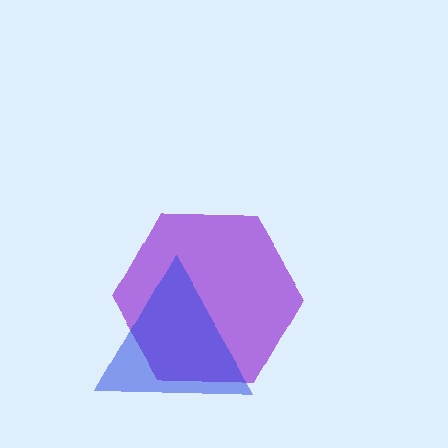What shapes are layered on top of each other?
The layered shapes are: a purple hexagon, a blue triangle.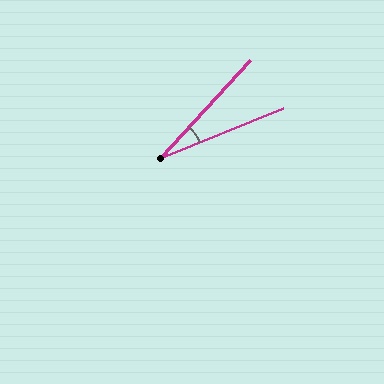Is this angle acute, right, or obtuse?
It is acute.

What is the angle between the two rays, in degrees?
Approximately 25 degrees.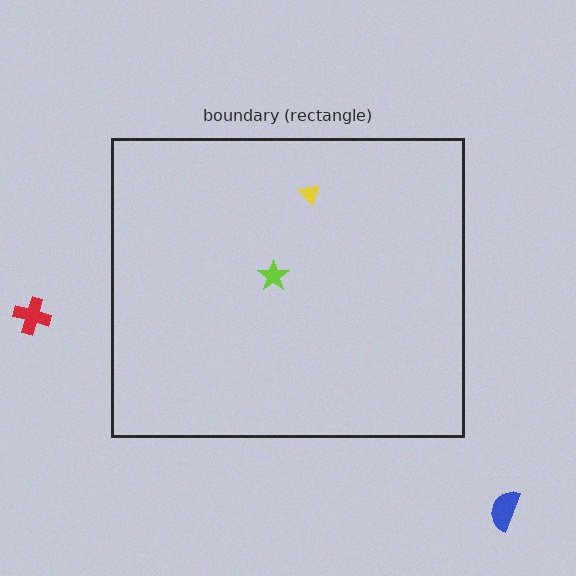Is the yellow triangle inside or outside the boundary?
Inside.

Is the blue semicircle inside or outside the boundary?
Outside.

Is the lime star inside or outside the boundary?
Inside.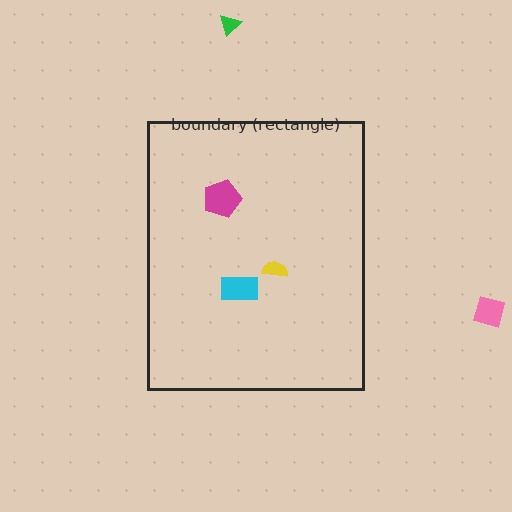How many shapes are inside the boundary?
3 inside, 2 outside.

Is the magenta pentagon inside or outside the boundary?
Inside.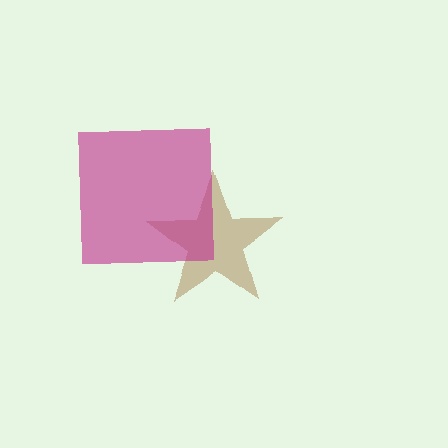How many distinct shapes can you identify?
There are 2 distinct shapes: a brown star, a magenta square.